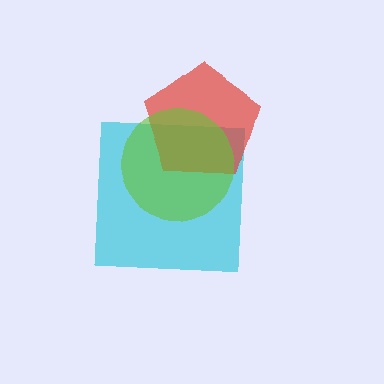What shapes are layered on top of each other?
The layered shapes are: a cyan square, a red pentagon, a lime circle.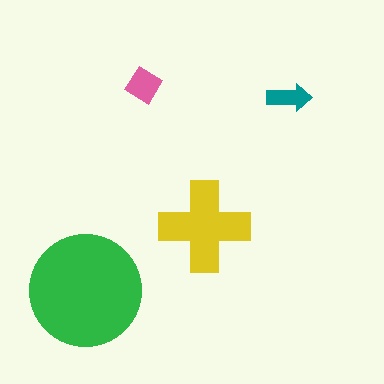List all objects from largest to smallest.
The green circle, the yellow cross, the pink diamond, the teal arrow.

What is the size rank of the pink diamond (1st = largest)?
3rd.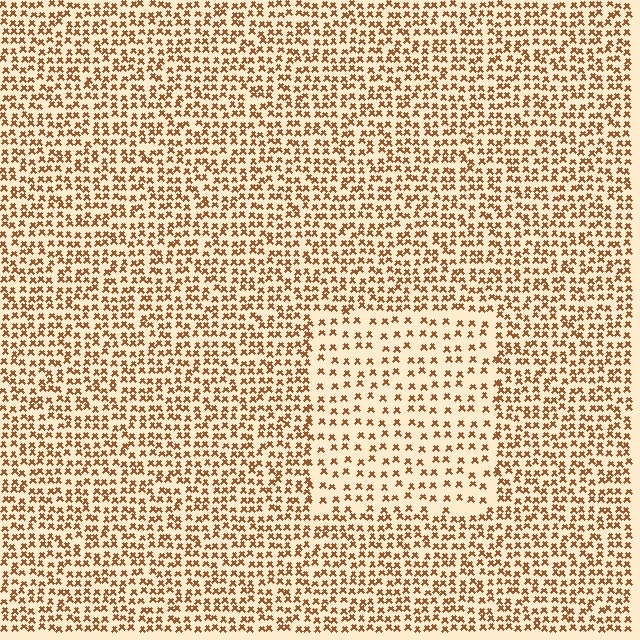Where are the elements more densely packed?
The elements are more densely packed outside the rectangle boundary.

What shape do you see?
I see a rectangle.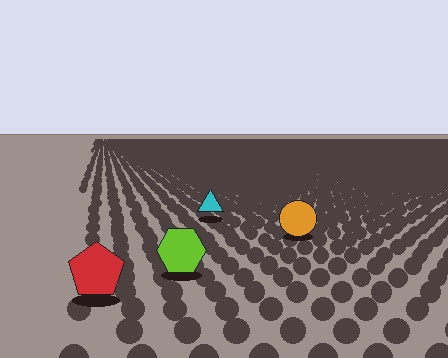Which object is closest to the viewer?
The red pentagon is closest. The texture marks near it are larger and more spread out.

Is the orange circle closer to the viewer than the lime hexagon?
No. The lime hexagon is closer — you can tell from the texture gradient: the ground texture is coarser near it.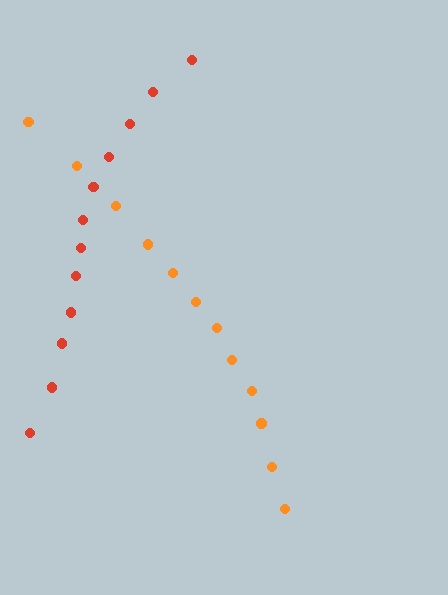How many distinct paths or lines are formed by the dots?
There are 2 distinct paths.